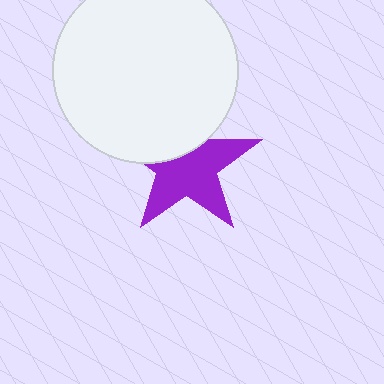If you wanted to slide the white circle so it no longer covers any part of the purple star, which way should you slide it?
Slide it up — that is the most direct way to separate the two shapes.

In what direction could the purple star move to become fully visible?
The purple star could move down. That would shift it out from behind the white circle entirely.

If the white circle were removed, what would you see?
You would see the complete purple star.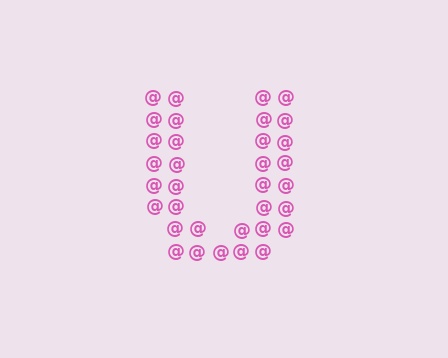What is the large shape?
The large shape is the letter U.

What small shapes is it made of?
It is made of small at signs.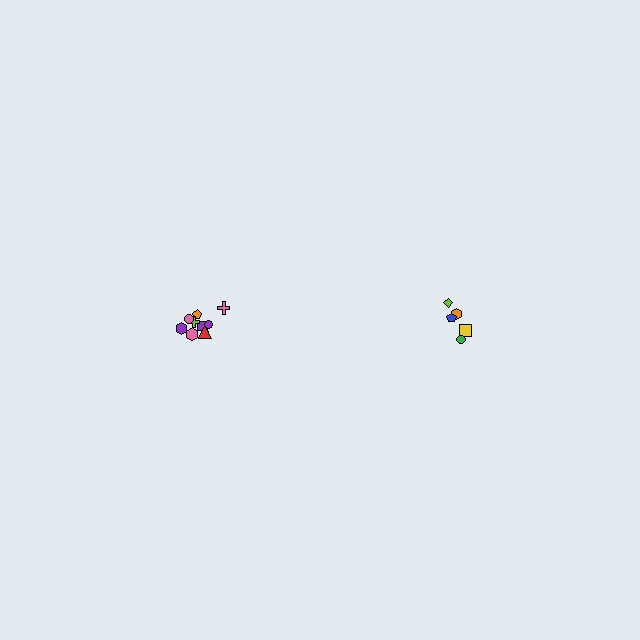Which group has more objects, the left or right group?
The left group.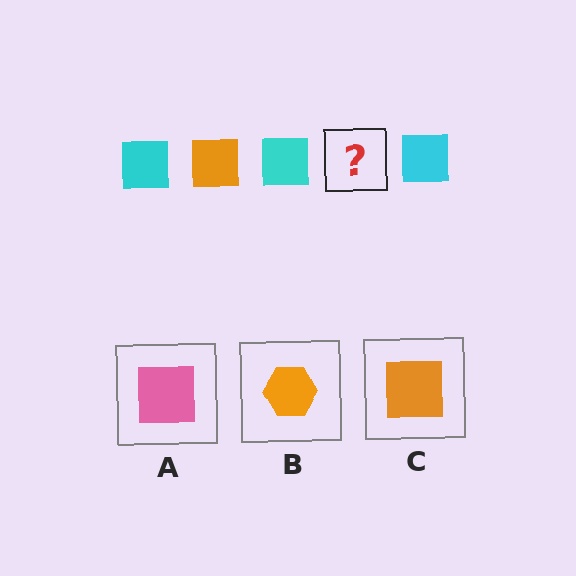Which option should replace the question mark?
Option C.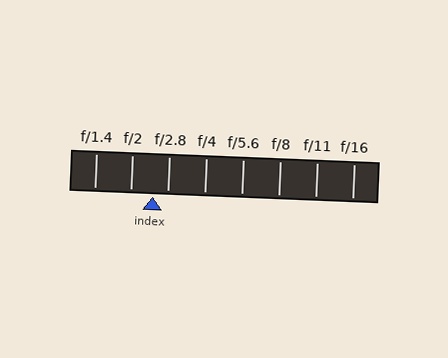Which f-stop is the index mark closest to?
The index mark is closest to f/2.8.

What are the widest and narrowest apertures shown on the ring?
The widest aperture shown is f/1.4 and the narrowest is f/16.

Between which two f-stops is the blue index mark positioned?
The index mark is between f/2 and f/2.8.